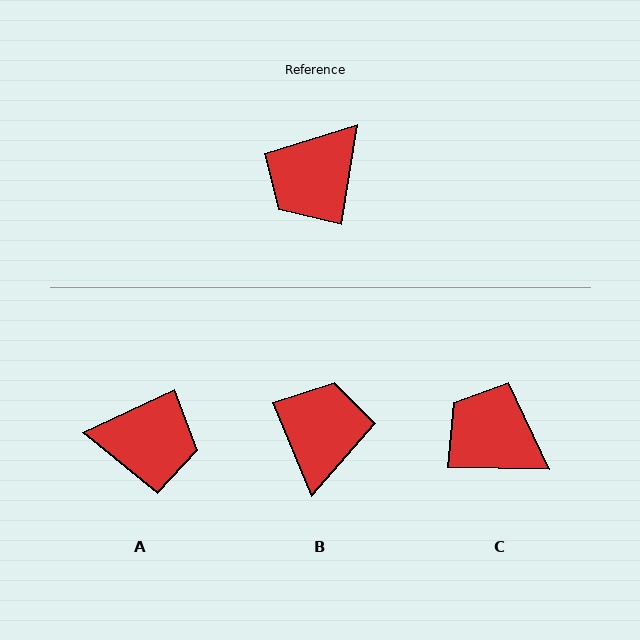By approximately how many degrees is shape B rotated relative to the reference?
Approximately 149 degrees clockwise.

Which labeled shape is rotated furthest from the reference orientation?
B, about 149 degrees away.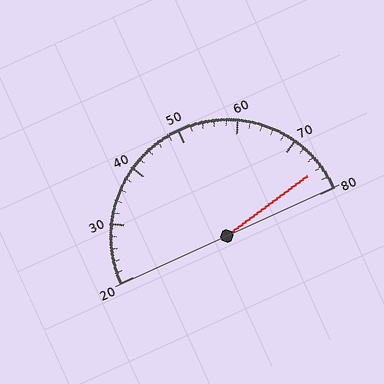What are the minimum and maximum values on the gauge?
The gauge ranges from 20 to 80.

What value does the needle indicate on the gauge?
The needle indicates approximately 76.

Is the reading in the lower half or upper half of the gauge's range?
The reading is in the upper half of the range (20 to 80).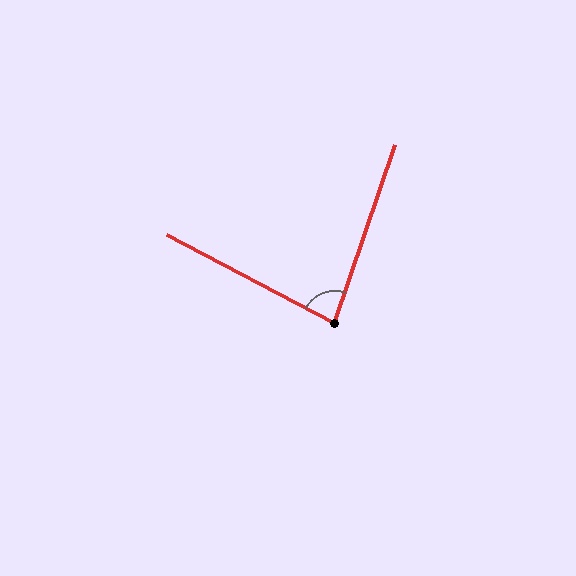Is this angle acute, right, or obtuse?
It is acute.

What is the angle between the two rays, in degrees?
Approximately 81 degrees.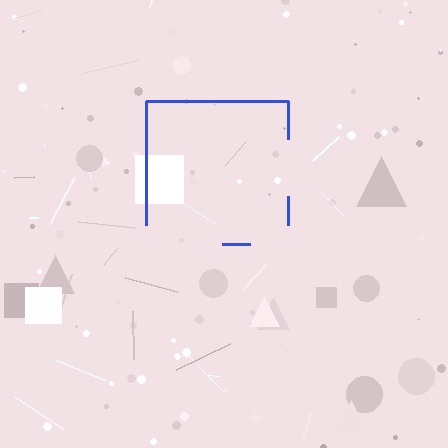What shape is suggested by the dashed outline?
The dashed outline suggests a square.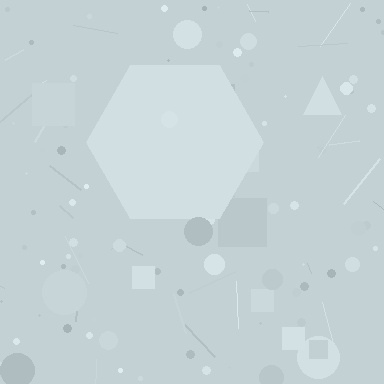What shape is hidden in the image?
A hexagon is hidden in the image.